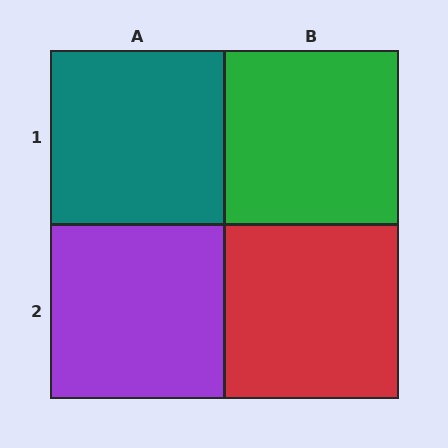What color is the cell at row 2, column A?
Purple.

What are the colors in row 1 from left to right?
Teal, green.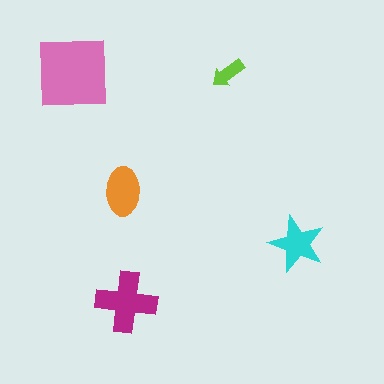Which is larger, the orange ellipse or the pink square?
The pink square.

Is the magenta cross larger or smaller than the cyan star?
Larger.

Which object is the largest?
The pink square.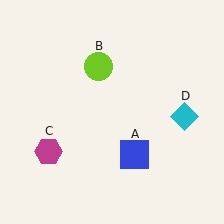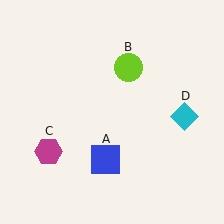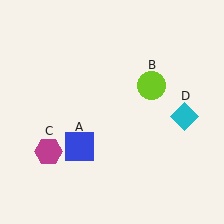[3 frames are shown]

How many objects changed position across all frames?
2 objects changed position: blue square (object A), lime circle (object B).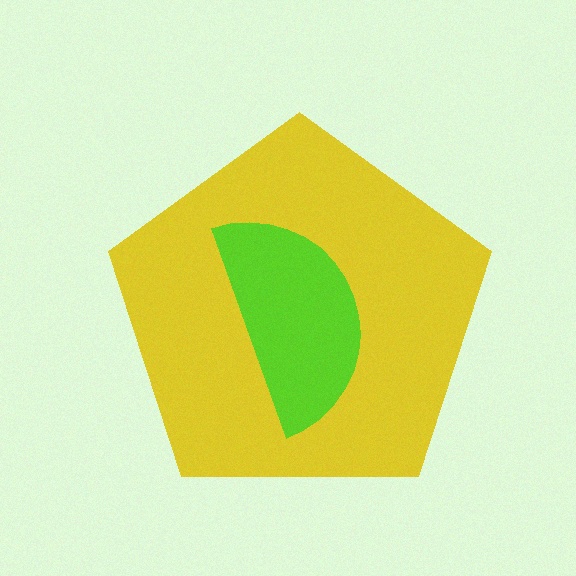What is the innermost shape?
The lime semicircle.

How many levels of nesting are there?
2.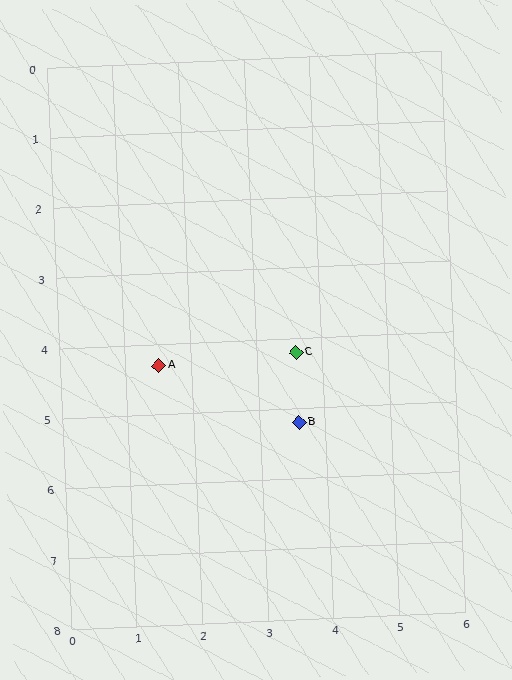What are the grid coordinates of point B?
Point B is at approximately (3.6, 5.2).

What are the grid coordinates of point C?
Point C is at approximately (3.6, 4.2).